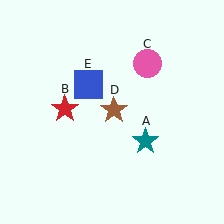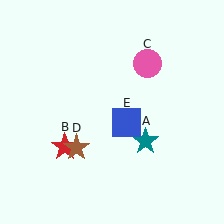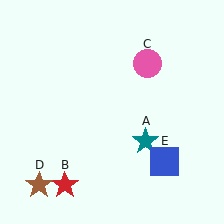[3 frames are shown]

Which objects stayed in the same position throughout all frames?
Teal star (object A) and pink circle (object C) remained stationary.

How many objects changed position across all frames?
3 objects changed position: red star (object B), brown star (object D), blue square (object E).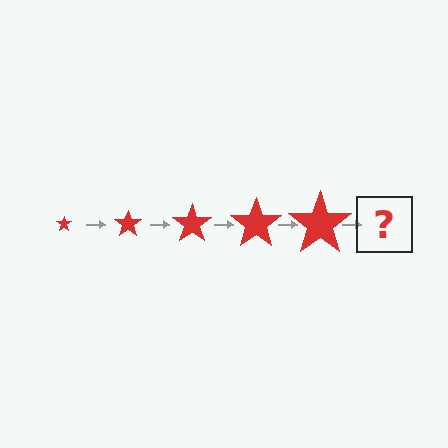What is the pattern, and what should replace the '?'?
The pattern is that the star gets progressively larger each step. The '?' should be a red star, larger than the previous one.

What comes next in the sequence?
The next element should be a red star, larger than the previous one.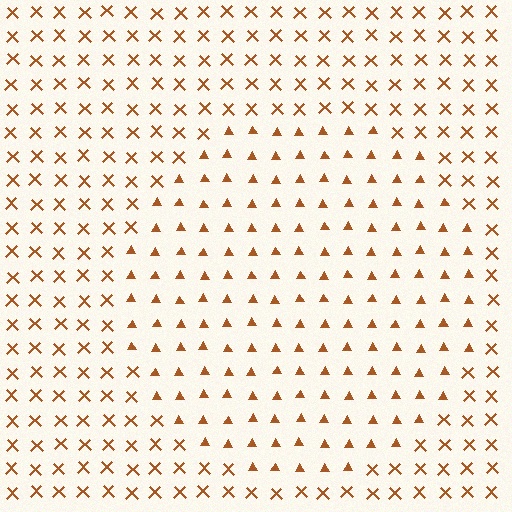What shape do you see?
I see a circle.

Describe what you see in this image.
The image is filled with small brown elements arranged in a uniform grid. A circle-shaped region contains triangles, while the surrounding area contains X marks. The boundary is defined purely by the change in element shape.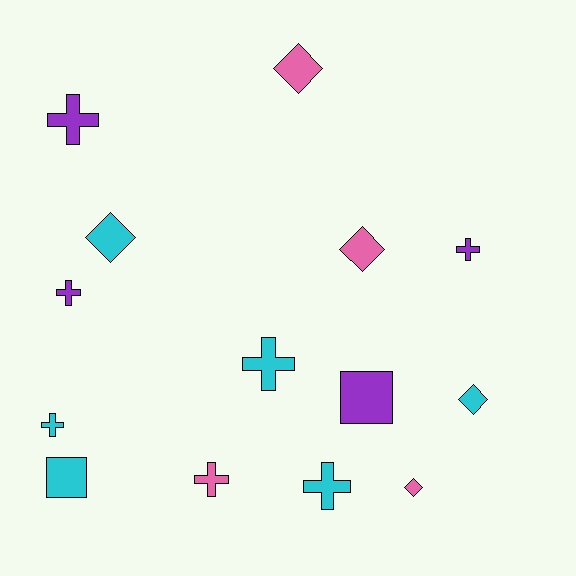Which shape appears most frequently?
Cross, with 7 objects.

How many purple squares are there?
There is 1 purple square.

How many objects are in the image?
There are 14 objects.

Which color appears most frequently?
Cyan, with 6 objects.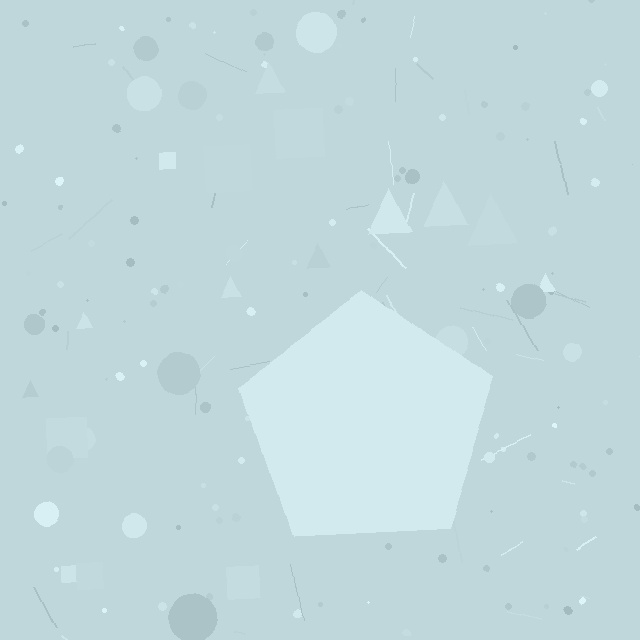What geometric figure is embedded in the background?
A pentagon is embedded in the background.